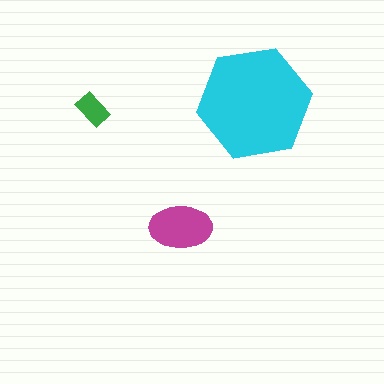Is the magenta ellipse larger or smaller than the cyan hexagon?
Smaller.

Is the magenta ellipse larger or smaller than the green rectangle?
Larger.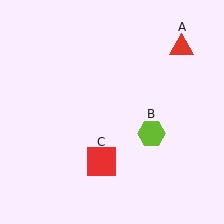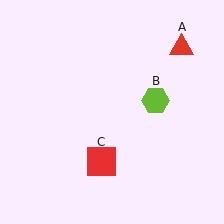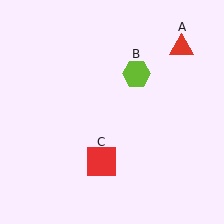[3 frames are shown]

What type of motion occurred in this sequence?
The lime hexagon (object B) rotated counterclockwise around the center of the scene.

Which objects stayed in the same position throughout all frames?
Red triangle (object A) and red square (object C) remained stationary.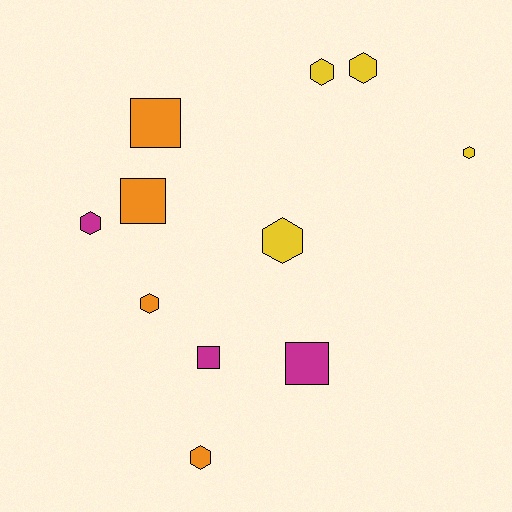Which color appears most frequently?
Yellow, with 4 objects.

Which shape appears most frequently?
Hexagon, with 7 objects.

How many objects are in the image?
There are 11 objects.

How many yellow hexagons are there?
There are 4 yellow hexagons.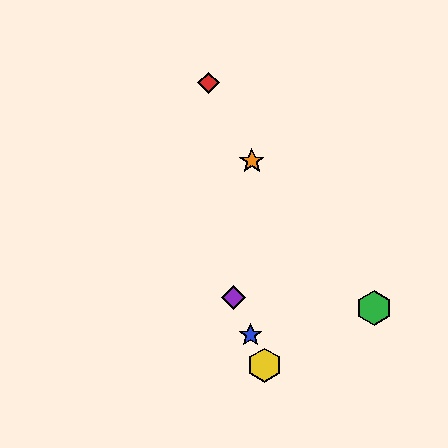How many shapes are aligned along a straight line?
3 shapes (the blue star, the yellow hexagon, the purple diamond) are aligned along a straight line.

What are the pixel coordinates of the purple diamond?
The purple diamond is at (233, 298).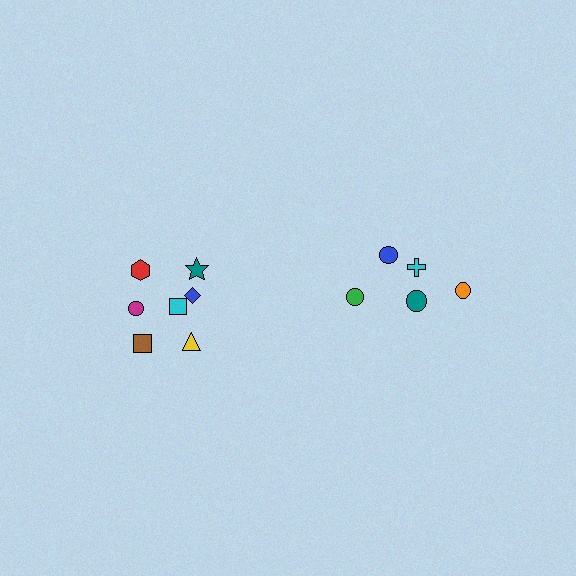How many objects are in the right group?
There are 5 objects.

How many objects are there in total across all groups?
There are 12 objects.